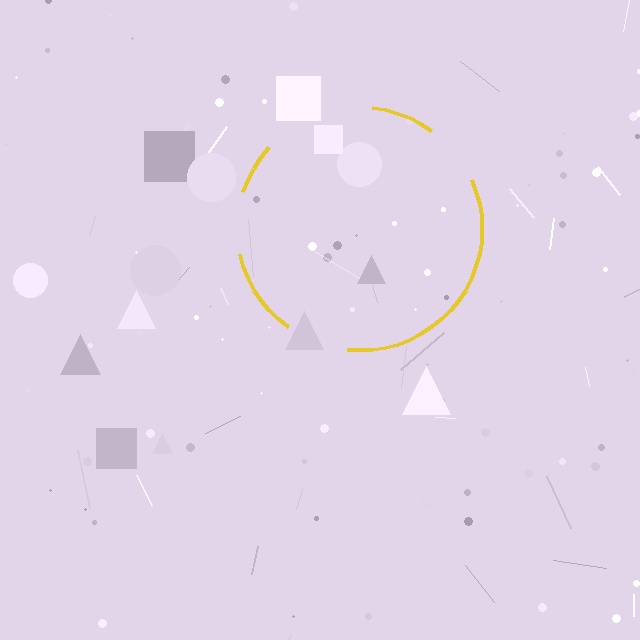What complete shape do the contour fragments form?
The contour fragments form a circle.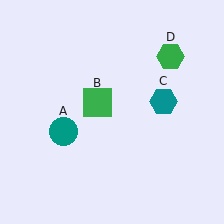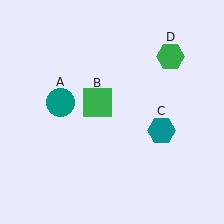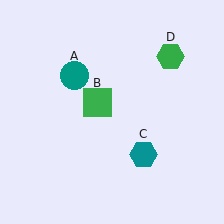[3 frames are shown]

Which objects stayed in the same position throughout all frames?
Green square (object B) and green hexagon (object D) remained stationary.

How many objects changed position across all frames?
2 objects changed position: teal circle (object A), teal hexagon (object C).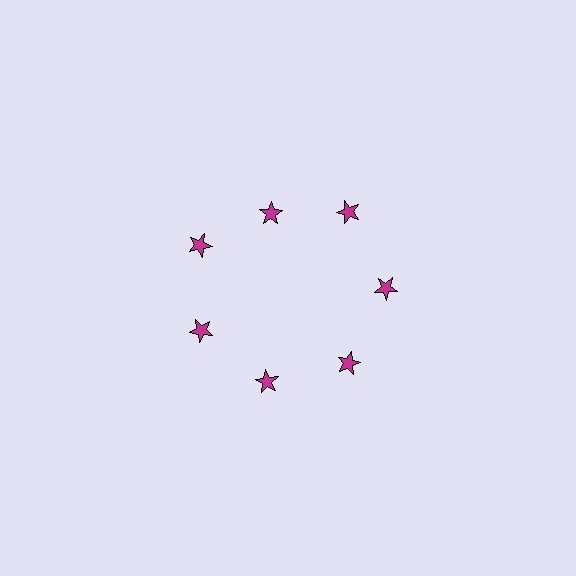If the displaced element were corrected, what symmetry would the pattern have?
It would have 7-fold rotational symmetry — the pattern would map onto itself every 51 degrees.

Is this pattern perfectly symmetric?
No. The 7 magenta stars are arranged in a ring, but one element near the 12 o'clock position is pulled inward toward the center, breaking the 7-fold rotational symmetry.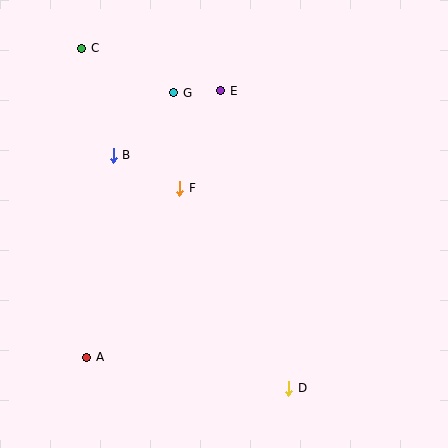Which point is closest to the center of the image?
Point F at (180, 188) is closest to the center.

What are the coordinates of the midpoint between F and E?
The midpoint between F and E is at (200, 140).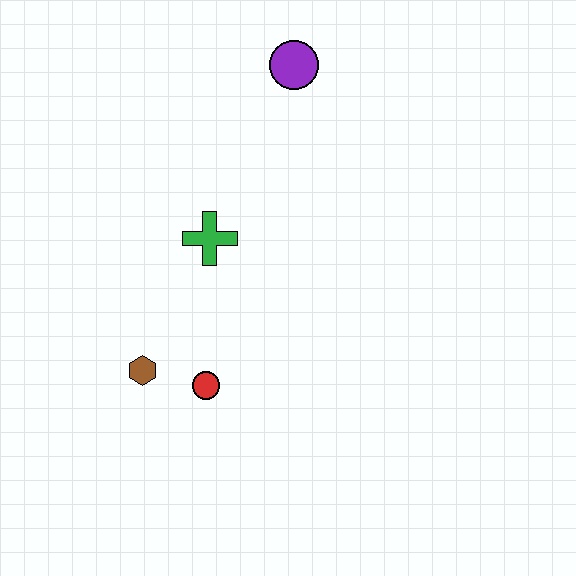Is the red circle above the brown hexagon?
No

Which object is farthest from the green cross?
The purple circle is farthest from the green cross.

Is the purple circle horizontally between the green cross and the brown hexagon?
No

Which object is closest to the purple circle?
The green cross is closest to the purple circle.